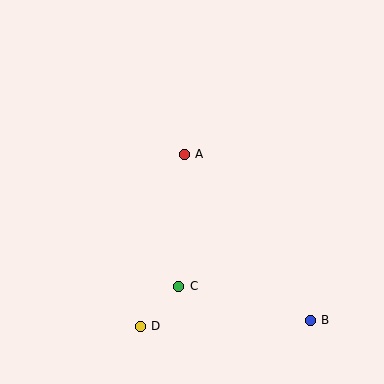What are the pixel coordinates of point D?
Point D is at (140, 326).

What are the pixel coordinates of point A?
Point A is at (184, 155).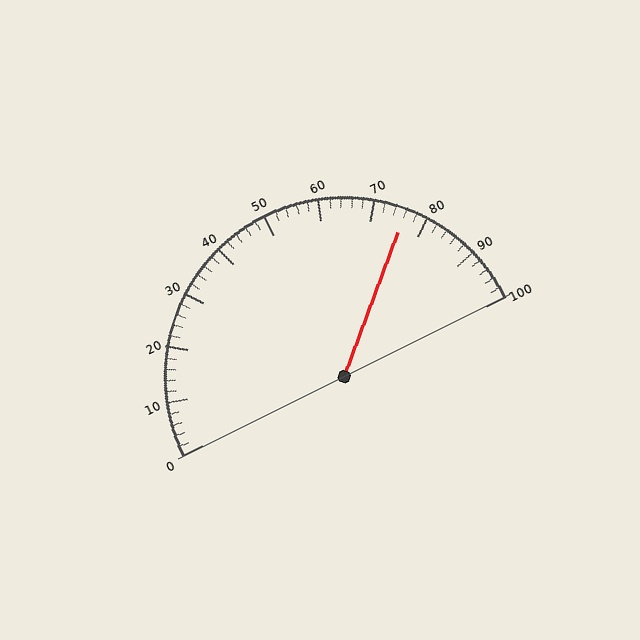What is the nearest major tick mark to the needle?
The nearest major tick mark is 80.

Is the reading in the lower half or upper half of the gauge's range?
The reading is in the upper half of the range (0 to 100).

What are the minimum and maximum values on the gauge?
The gauge ranges from 0 to 100.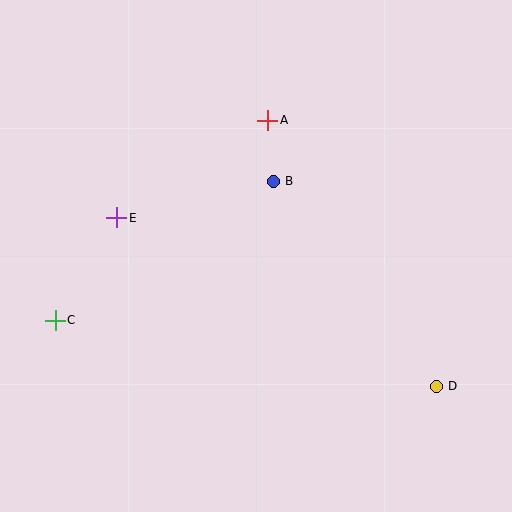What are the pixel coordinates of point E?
Point E is at (117, 218).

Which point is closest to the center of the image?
Point B at (273, 181) is closest to the center.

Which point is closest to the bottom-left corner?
Point C is closest to the bottom-left corner.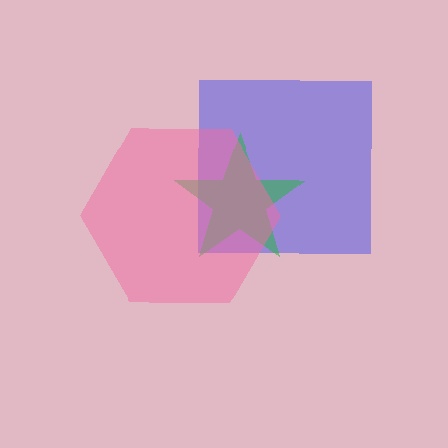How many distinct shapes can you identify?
There are 3 distinct shapes: a blue square, a green star, a pink hexagon.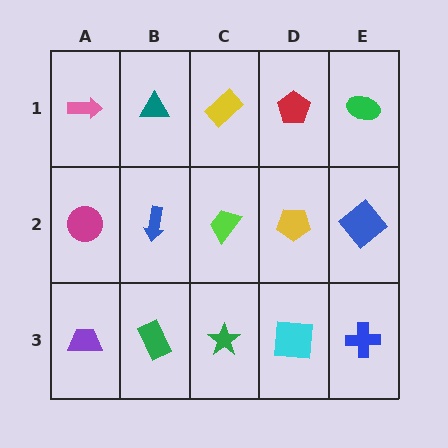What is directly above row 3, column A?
A magenta circle.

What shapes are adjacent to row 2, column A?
A pink arrow (row 1, column A), a purple trapezoid (row 3, column A), a blue arrow (row 2, column B).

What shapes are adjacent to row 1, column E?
A blue diamond (row 2, column E), a red pentagon (row 1, column D).